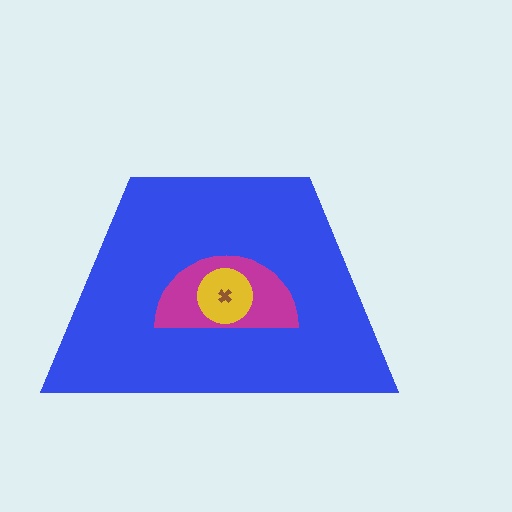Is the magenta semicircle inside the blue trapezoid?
Yes.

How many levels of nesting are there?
4.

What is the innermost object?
The brown cross.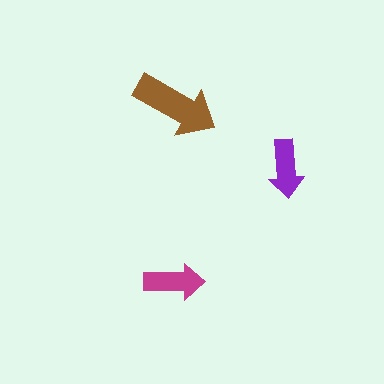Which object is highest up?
The brown arrow is topmost.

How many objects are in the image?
There are 3 objects in the image.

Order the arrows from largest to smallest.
the brown one, the magenta one, the purple one.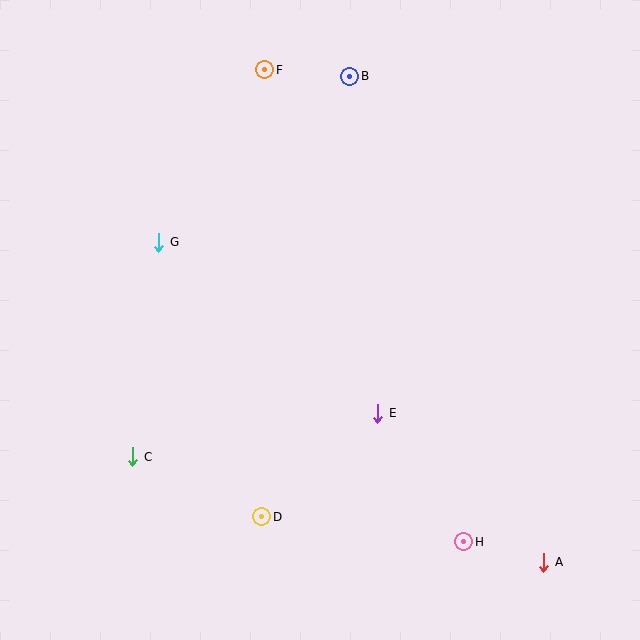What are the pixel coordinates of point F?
Point F is at (265, 70).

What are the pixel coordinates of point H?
Point H is at (464, 542).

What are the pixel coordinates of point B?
Point B is at (350, 76).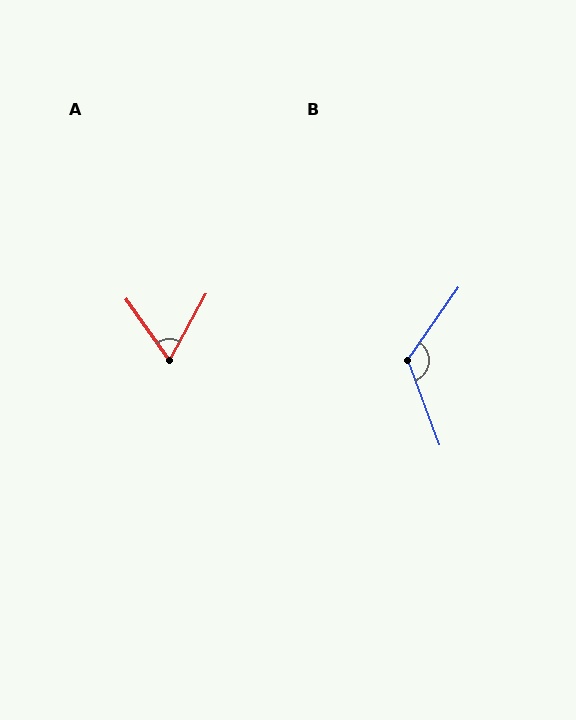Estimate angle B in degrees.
Approximately 124 degrees.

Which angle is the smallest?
A, at approximately 64 degrees.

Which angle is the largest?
B, at approximately 124 degrees.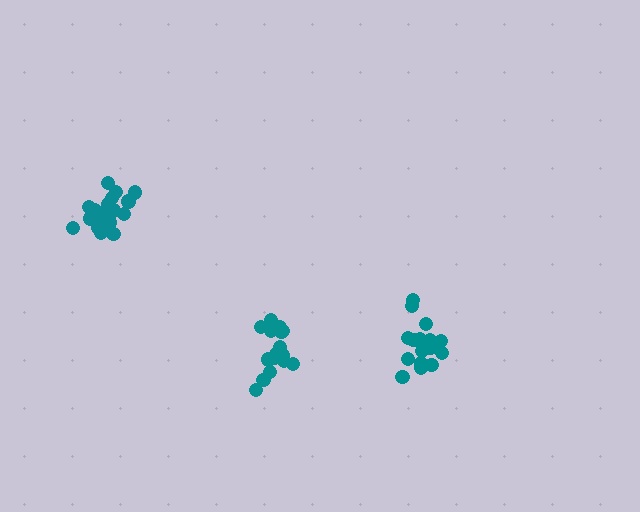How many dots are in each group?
Group 1: 19 dots, Group 2: 20 dots, Group 3: 19 dots (58 total).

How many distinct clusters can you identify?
There are 3 distinct clusters.